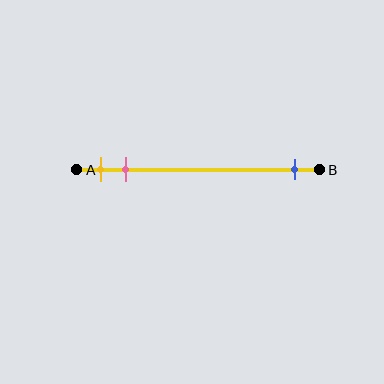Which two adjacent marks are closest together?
The yellow and pink marks are the closest adjacent pair.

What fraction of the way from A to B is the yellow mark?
The yellow mark is approximately 10% (0.1) of the way from A to B.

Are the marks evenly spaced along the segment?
No, the marks are not evenly spaced.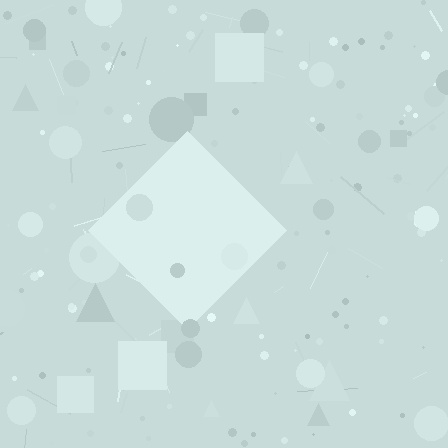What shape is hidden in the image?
A diamond is hidden in the image.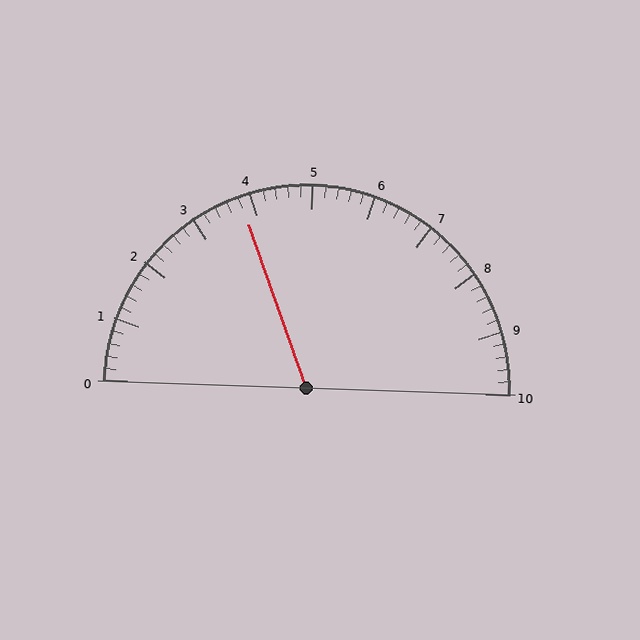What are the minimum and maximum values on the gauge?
The gauge ranges from 0 to 10.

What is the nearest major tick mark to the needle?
The nearest major tick mark is 4.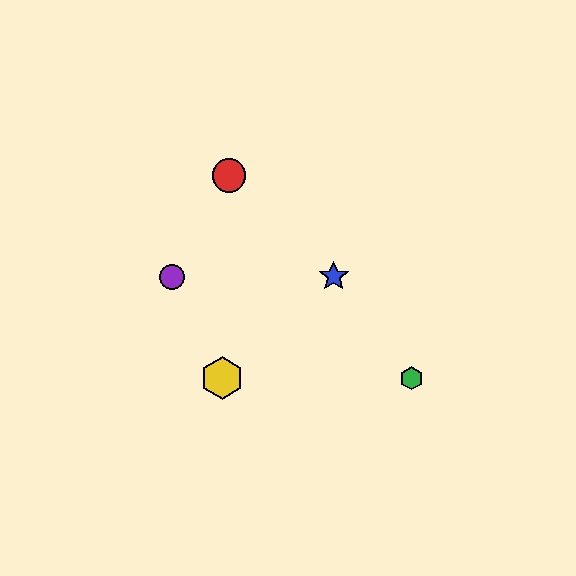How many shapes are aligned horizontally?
2 shapes (the green hexagon, the yellow hexagon) are aligned horizontally.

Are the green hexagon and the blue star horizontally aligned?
No, the green hexagon is at y≈379 and the blue star is at y≈276.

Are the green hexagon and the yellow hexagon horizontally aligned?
Yes, both are at y≈379.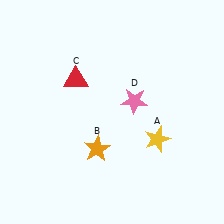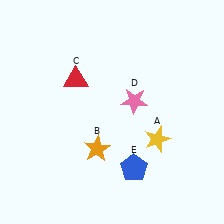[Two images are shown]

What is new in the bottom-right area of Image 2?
A blue pentagon (E) was added in the bottom-right area of Image 2.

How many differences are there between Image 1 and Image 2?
There is 1 difference between the two images.